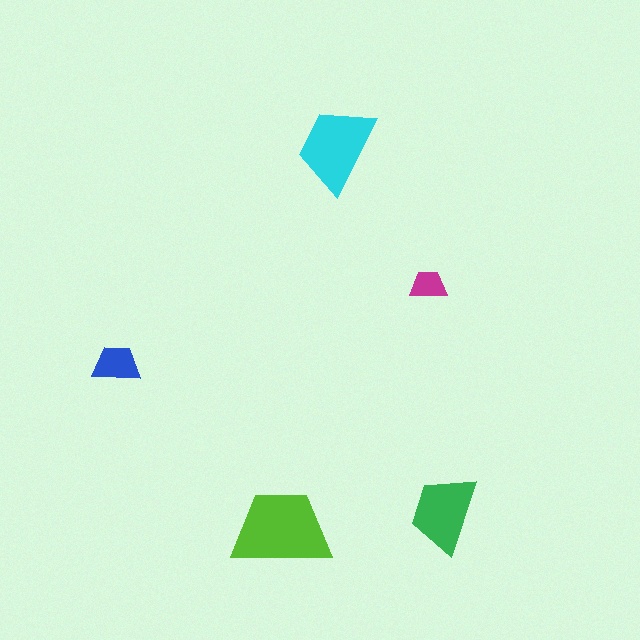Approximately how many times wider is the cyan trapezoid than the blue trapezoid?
About 2 times wider.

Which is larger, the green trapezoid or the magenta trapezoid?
The green one.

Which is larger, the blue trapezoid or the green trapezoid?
The green one.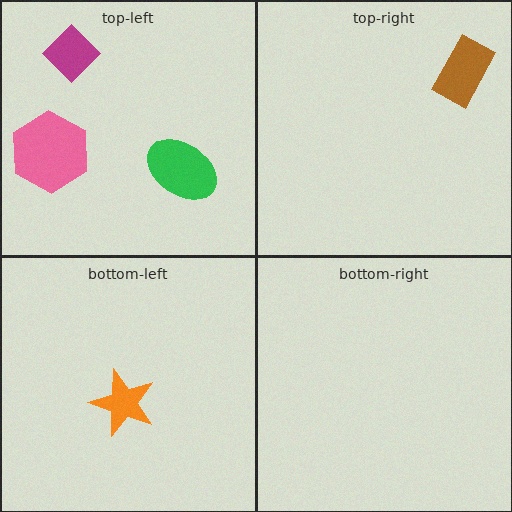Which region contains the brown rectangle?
The top-right region.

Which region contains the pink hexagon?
The top-left region.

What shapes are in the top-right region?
The brown rectangle.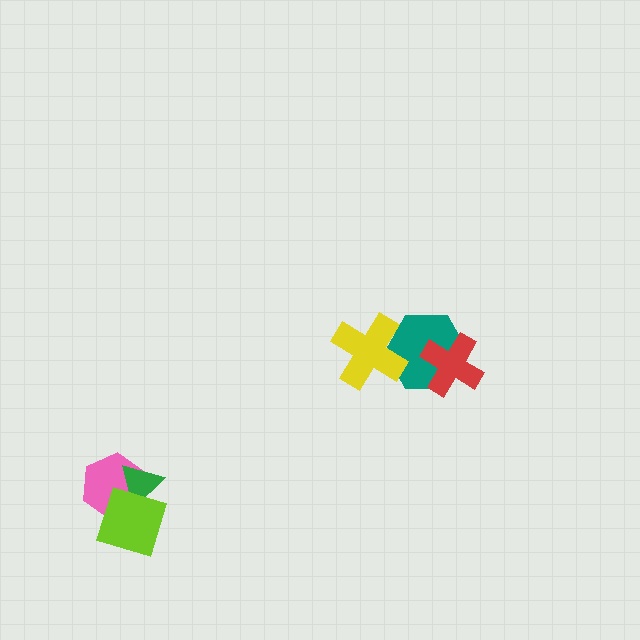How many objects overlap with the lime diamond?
2 objects overlap with the lime diamond.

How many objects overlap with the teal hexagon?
2 objects overlap with the teal hexagon.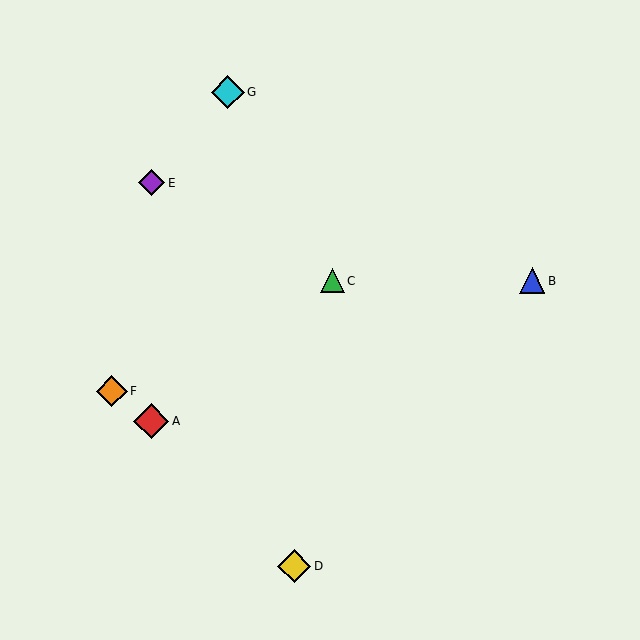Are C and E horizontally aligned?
No, C is at y≈281 and E is at y≈183.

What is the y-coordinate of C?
Object C is at y≈281.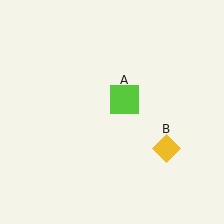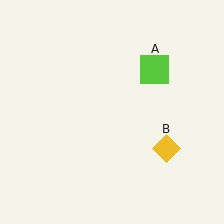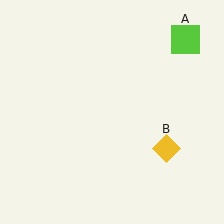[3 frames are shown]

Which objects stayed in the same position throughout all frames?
Yellow diamond (object B) remained stationary.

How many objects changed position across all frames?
1 object changed position: lime square (object A).